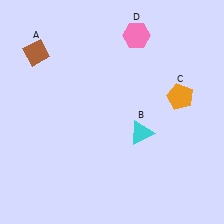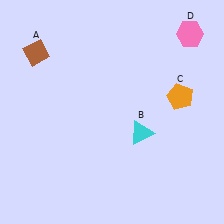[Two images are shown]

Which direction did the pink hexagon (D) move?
The pink hexagon (D) moved right.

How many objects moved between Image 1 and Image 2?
1 object moved between the two images.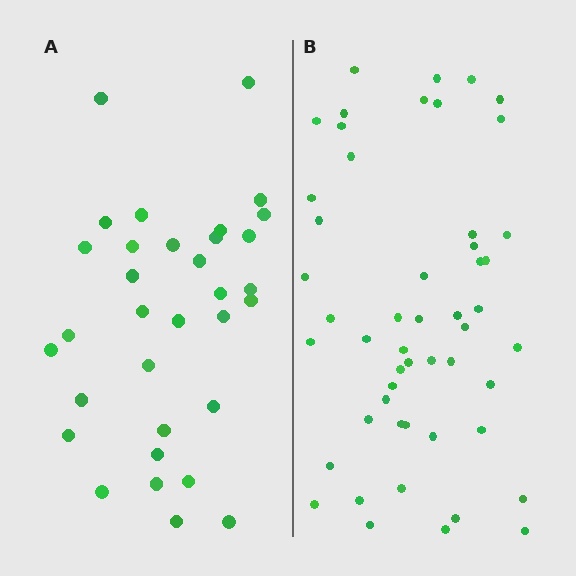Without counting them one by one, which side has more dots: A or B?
Region B (the right region) has more dots.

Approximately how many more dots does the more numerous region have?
Region B has approximately 20 more dots than region A.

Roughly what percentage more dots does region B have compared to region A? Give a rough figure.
About 55% more.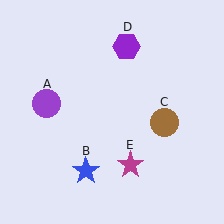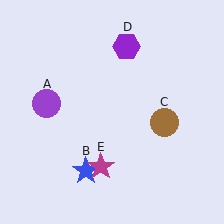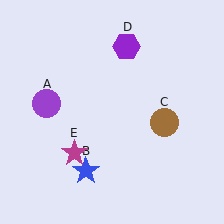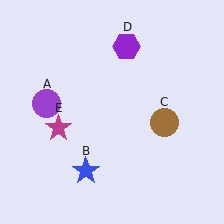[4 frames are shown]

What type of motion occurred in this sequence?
The magenta star (object E) rotated clockwise around the center of the scene.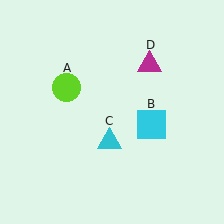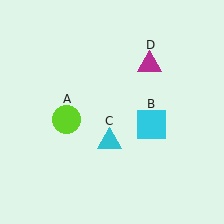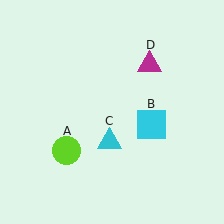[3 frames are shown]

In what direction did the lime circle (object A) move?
The lime circle (object A) moved down.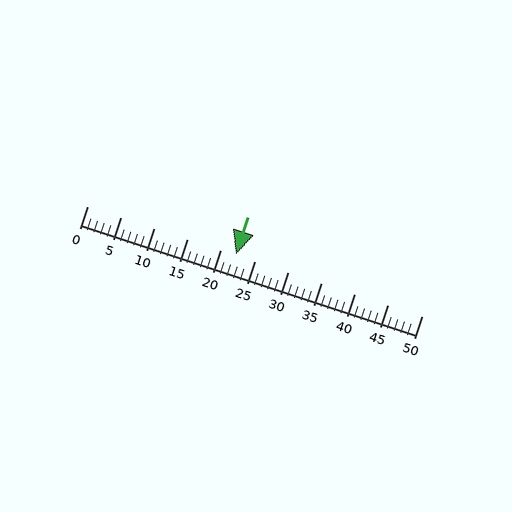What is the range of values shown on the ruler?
The ruler shows values from 0 to 50.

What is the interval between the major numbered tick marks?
The major tick marks are spaced 5 units apart.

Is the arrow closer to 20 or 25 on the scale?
The arrow is closer to 20.